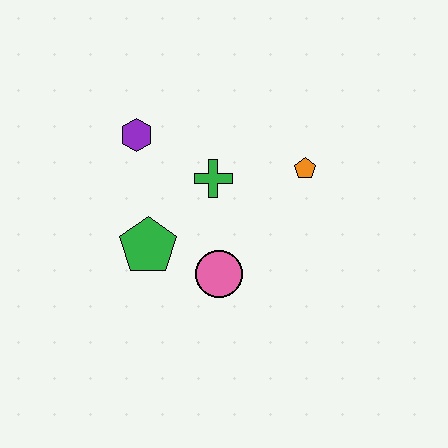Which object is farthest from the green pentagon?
The orange pentagon is farthest from the green pentagon.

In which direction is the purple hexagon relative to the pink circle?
The purple hexagon is above the pink circle.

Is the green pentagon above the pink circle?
Yes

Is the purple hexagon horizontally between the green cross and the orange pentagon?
No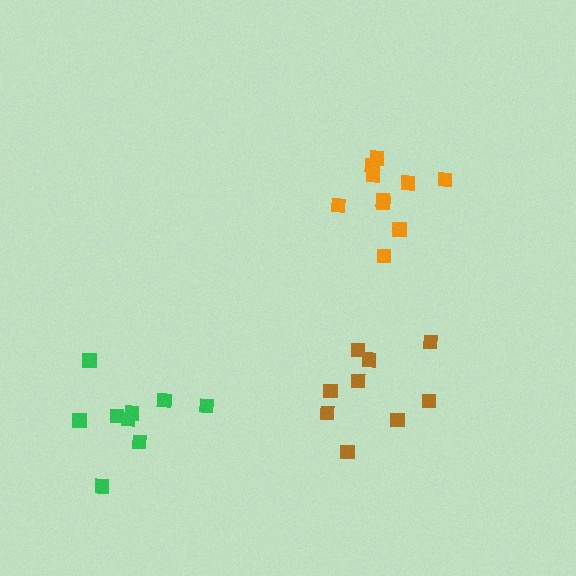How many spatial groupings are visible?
There are 3 spatial groupings.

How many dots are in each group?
Group 1: 9 dots, Group 2: 9 dots, Group 3: 10 dots (28 total).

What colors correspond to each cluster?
The clusters are colored: brown, green, orange.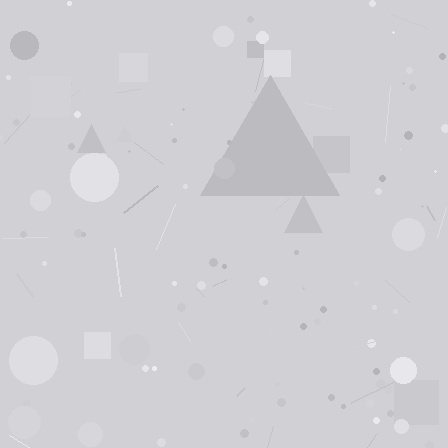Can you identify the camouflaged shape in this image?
The camouflaged shape is a triangle.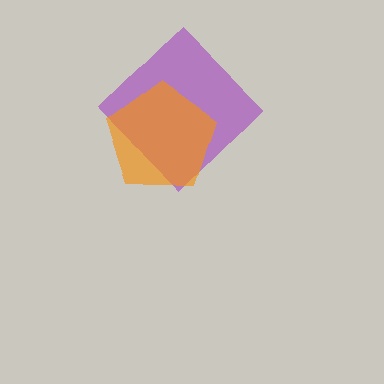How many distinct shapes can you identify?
There are 2 distinct shapes: a purple diamond, an orange pentagon.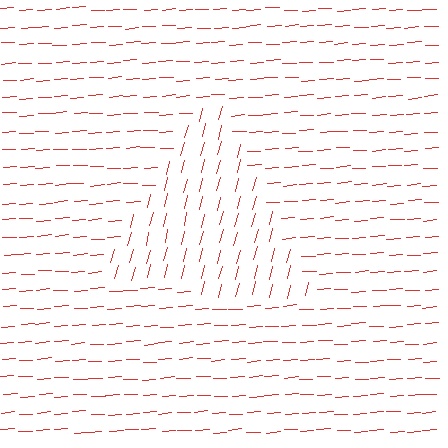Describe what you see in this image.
The image is filled with small red line segments. A triangle region in the image has lines oriented differently from the surrounding lines, creating a visible texture boundary.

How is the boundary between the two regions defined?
The boundary is defined purely by a change in line orientation (approximately 72 degrees difference). All lines are the same color and thickness.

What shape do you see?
I see a triangle.